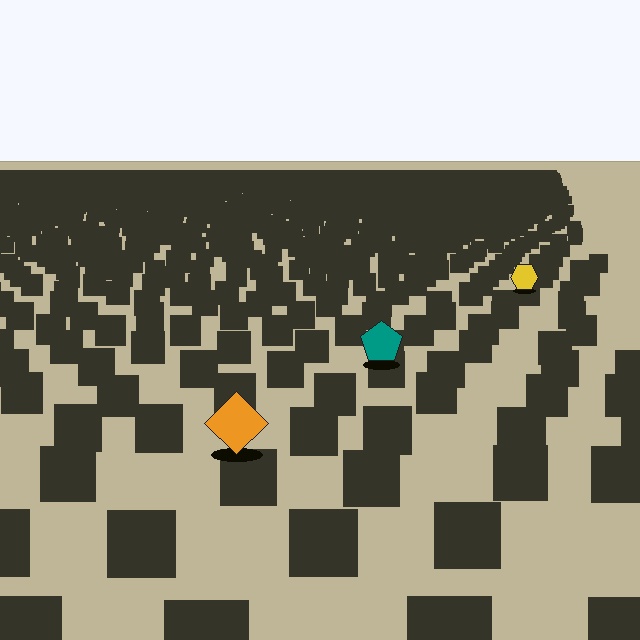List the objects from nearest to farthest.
From nearest to farthest: the orange diamond, the teal pentagon, the yellow hexagon.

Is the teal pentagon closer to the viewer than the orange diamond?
No. The orange diamond is closer — you can tell from the texture gradient: the ground texture is coarser near it.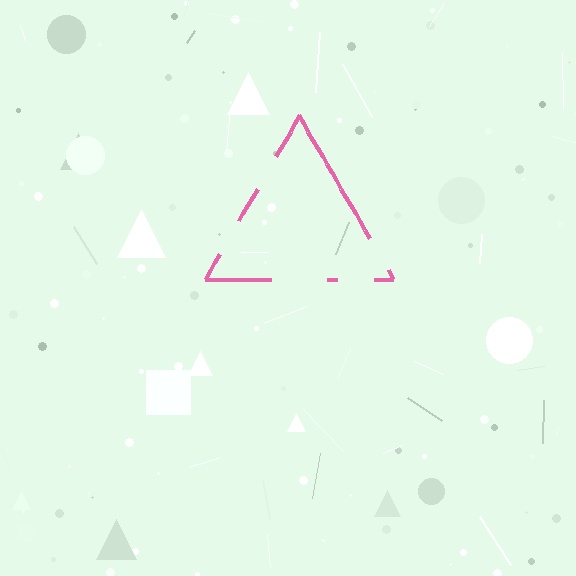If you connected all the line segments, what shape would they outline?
They would outline a triangle.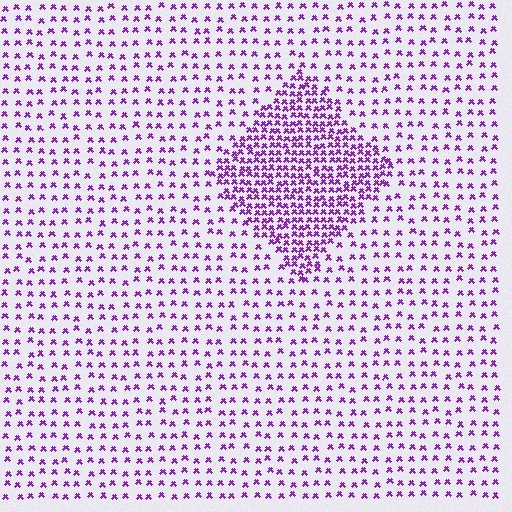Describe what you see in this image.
The image contains small purple elements arranged at two different densities. A diamond-shaped region is visible where the elements are more densely packed than the surrounding area.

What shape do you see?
I see a diamond.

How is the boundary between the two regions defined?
The boundary is defined by a change in element density (approximately 2.6x ratio). All elements are the same color, size, and shape.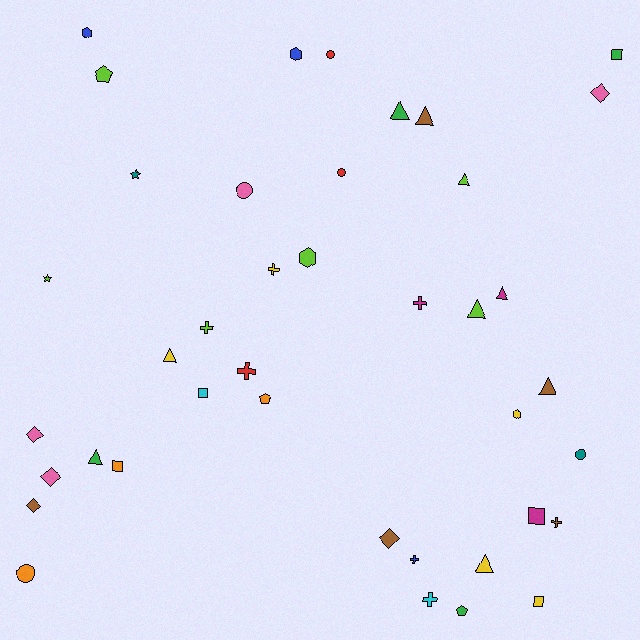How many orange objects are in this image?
There are 3 orange objects.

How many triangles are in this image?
There are 9 triangles.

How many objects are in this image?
There are 40 objects.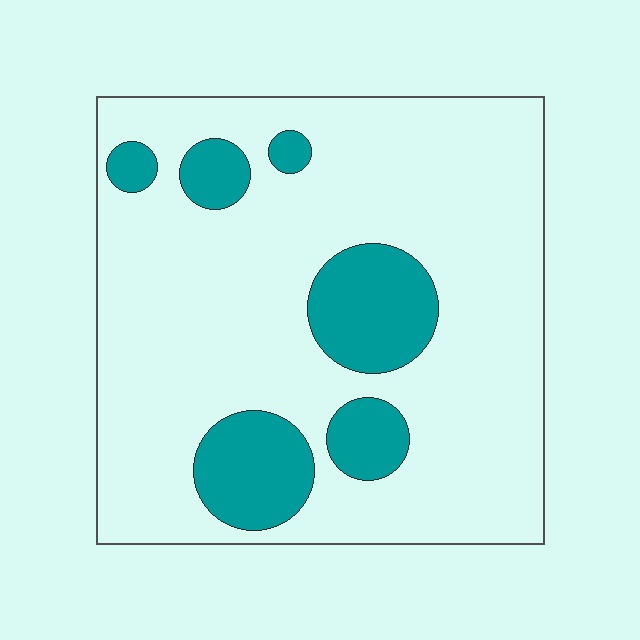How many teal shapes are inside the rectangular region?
6.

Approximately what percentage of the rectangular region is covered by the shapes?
Approximately 20%.